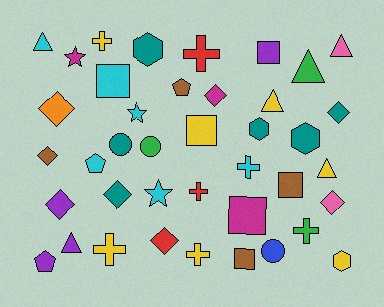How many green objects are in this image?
There are 3 green objects.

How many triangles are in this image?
There are 6 triangles.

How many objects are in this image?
There are 40 objects.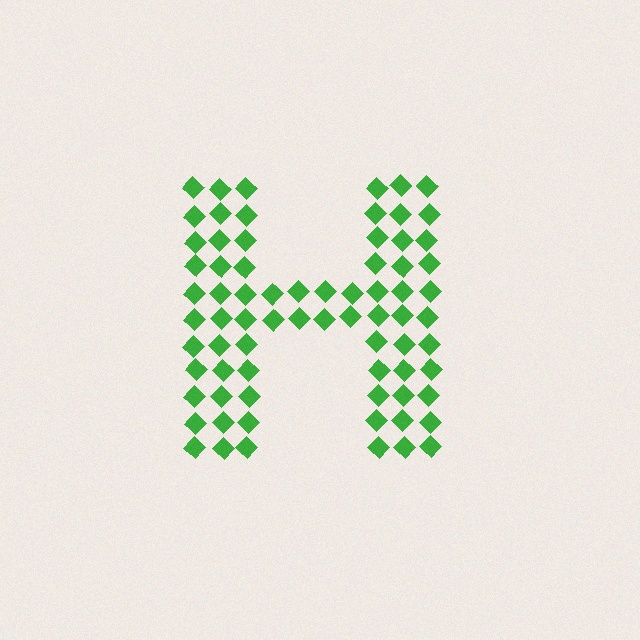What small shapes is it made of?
It is made of small diamonds.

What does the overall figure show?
The overall figure shows the letter H.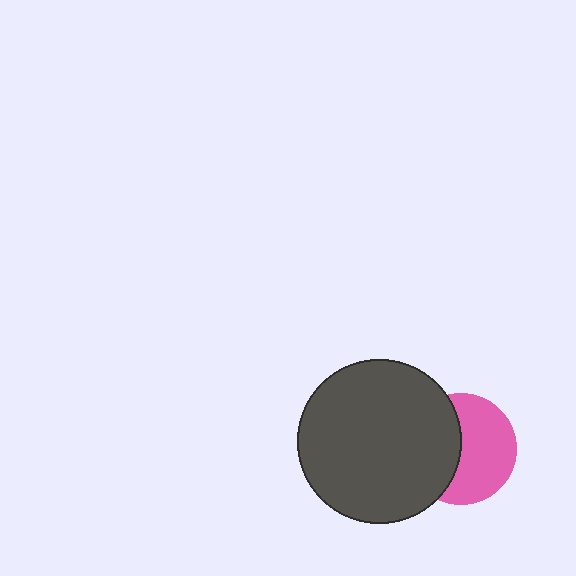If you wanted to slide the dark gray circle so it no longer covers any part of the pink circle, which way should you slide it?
Slide it left — that is the most direct way to separate the two shapes.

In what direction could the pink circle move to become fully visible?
The pink circle could move right. That would shift it out from behind the dark gray circle entirely.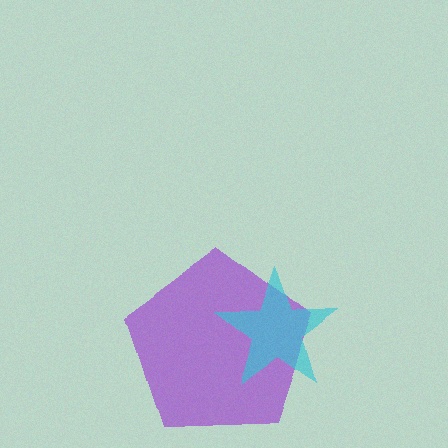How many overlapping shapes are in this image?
There are 2 overlapping shapes in the image.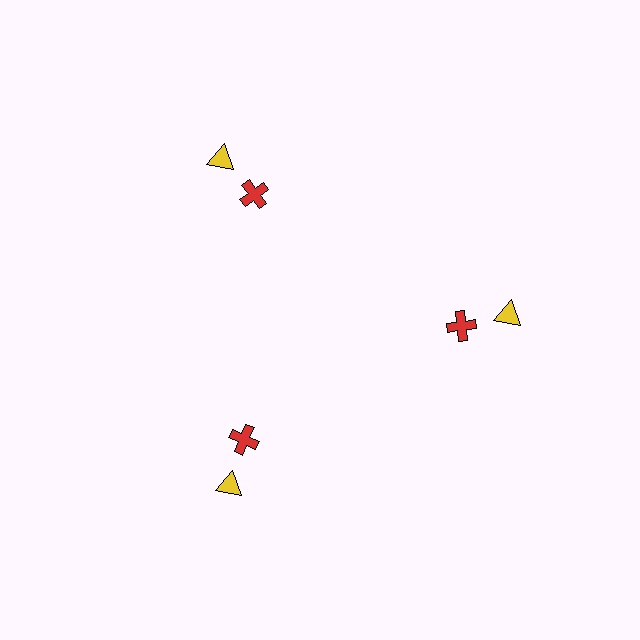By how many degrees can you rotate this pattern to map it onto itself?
The pattern maps onto itself every 120 degrees of rotation.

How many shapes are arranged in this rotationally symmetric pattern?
There are 6 shapes, arranged in 3 groups of 2.